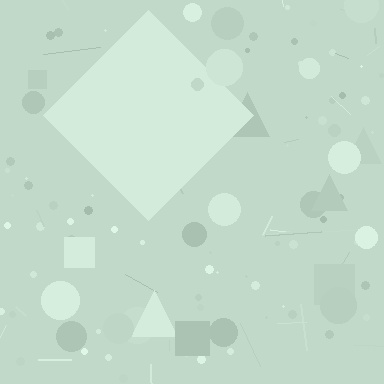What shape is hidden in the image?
A diamond is hidden in the image.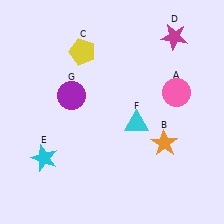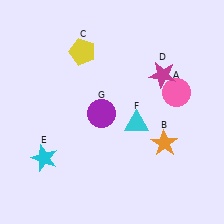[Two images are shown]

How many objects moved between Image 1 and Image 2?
2 objects moved between the two images.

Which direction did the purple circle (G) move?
The purple circle (G) moved right.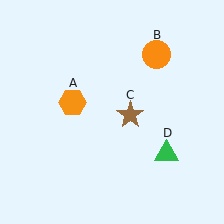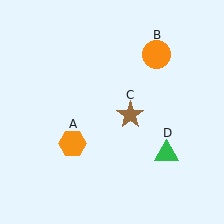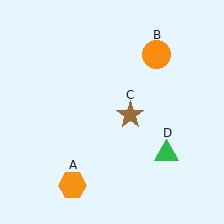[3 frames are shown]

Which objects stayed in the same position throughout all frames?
Orange circle (object B) and brown star (object C) and green triangle (object D) remained stationary.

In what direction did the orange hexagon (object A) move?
The orange hexagon (object A) moved down.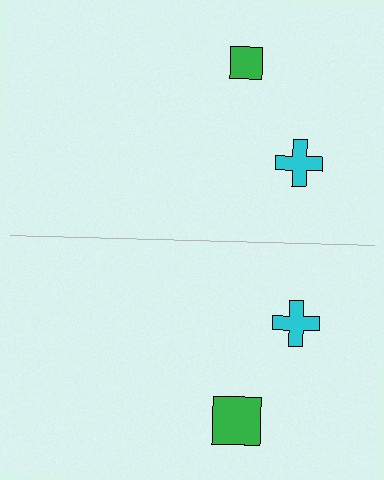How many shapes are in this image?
There are 4 shapes in this image.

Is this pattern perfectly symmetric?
No, the pattern is not perfectly symmetric. The green square on the bottom side has a different size than its mirror counterpart.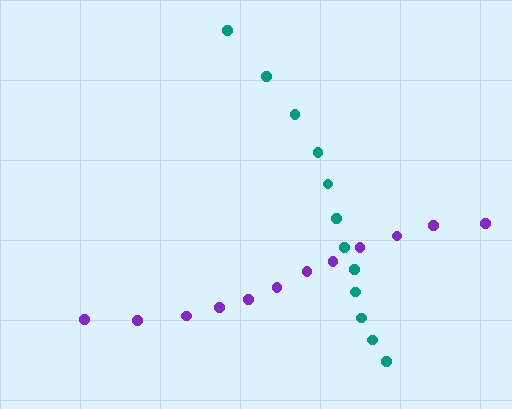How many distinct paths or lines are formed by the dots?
There are 2 distinct paths.